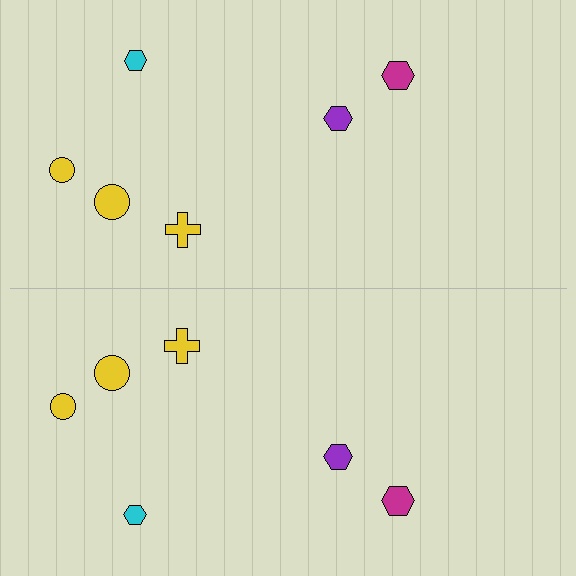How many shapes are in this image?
There are 12 shapes in this image.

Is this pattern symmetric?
Yes, this pattern has bilateral (reflection) symmetry.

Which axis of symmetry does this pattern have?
The pattern has a horizontal axis of symmetry running through the center of the image.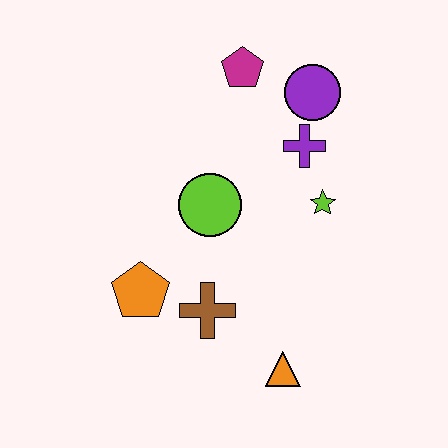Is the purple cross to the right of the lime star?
No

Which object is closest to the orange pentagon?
The brown cross is closest to the orange pentagon.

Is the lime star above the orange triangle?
Yes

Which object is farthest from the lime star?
The orange pentagon is farthest from the lime star.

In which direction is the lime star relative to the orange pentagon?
The lime star is to the right of the orange pentagon.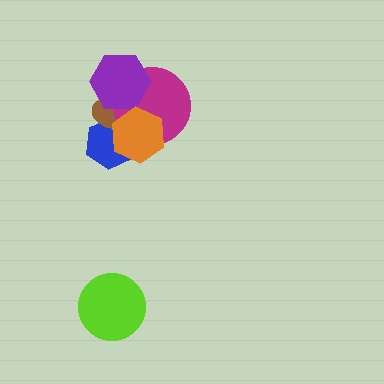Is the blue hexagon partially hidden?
Yes, it is partially covered by another shape.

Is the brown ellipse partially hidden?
Yes, it is partially covered by another shape.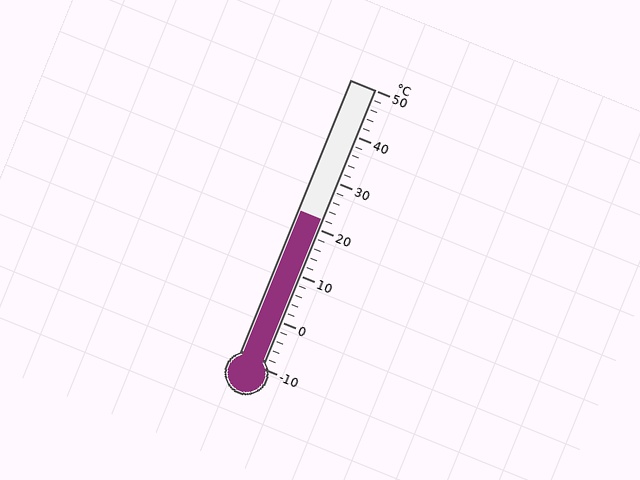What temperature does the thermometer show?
The thermometer shows approximately 22°C.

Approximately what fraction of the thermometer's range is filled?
The thermometer is filled to approximately 55% of its range.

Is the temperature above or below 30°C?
The temperature is below 30°C.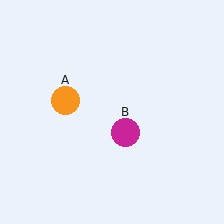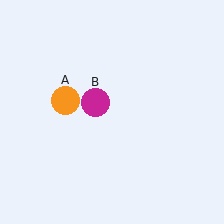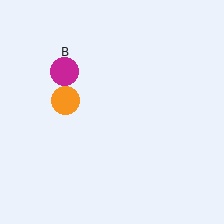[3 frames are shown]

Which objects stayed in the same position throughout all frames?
Orange circle (object A) remained stationary.